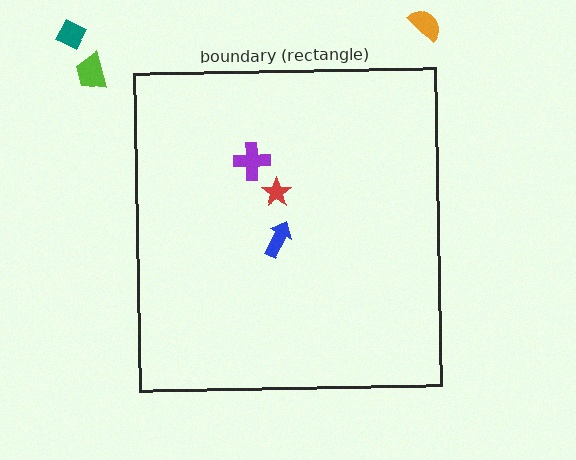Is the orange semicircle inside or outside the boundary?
Outside.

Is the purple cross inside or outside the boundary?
Inside.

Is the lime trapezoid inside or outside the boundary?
Outside.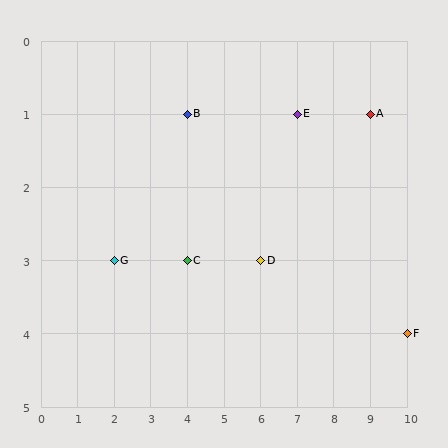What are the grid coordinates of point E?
Point E is at grid coordinates (7, 1).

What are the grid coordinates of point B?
Point B is at grid coordinates (4, 1).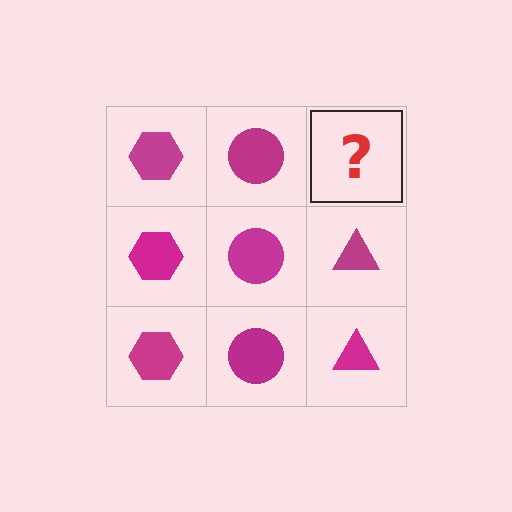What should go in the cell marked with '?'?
The missing cell should contain a magenta triangle.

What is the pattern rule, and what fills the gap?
The rule is that each column has a consistent shape. The gap should be filled with a magenta triangle.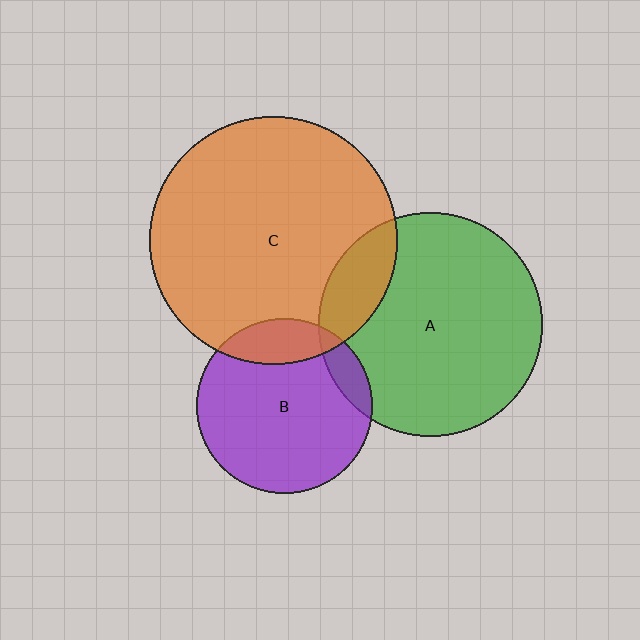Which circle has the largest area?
Circle C (orange).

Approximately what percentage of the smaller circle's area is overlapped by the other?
Approximately 15%.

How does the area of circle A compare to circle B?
Approximately 1.6 times.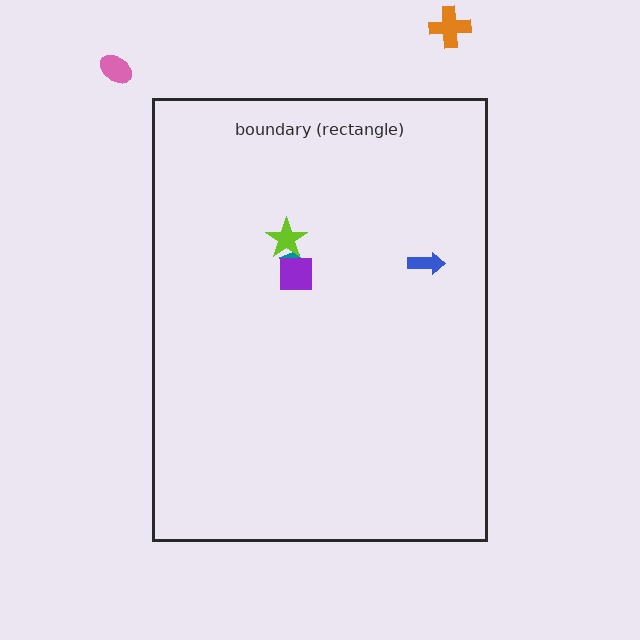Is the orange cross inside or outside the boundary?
Outside.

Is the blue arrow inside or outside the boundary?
Inside.